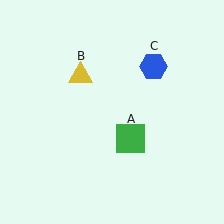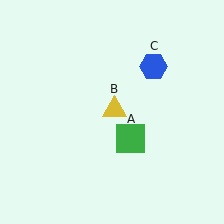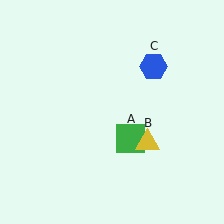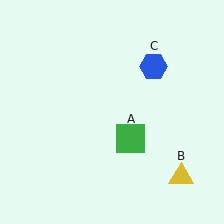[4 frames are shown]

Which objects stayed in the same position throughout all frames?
Green square (object A) and blue hexagon (object C) remained stationary.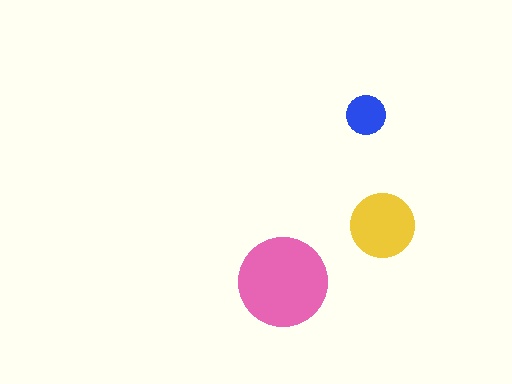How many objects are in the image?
There are 3 objects in the image.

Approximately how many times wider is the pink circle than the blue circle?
About 2.5 times wider.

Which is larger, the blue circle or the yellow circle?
The yellow one.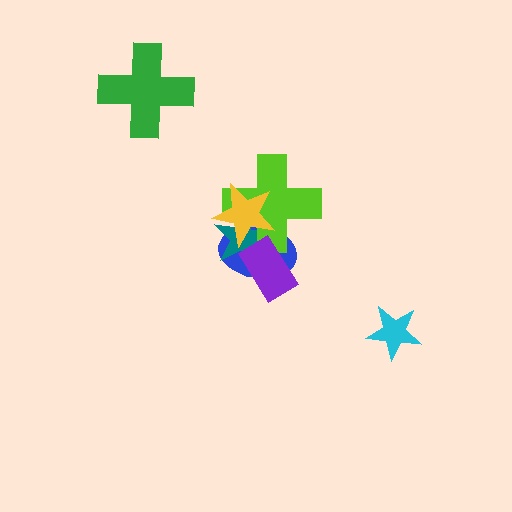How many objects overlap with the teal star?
4 objects overlap with the teal star.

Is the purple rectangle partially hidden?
No, no other shape covers it.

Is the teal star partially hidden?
Yes, it is partially covered by another shape.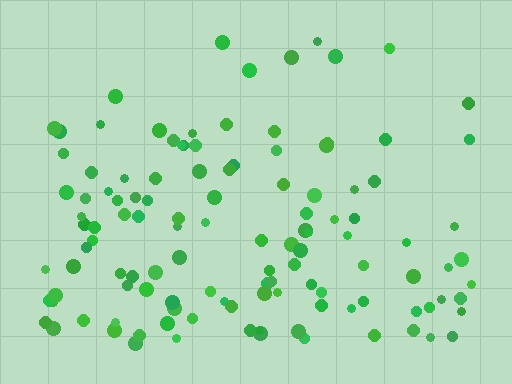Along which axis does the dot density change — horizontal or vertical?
Vertical.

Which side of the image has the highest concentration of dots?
The bottom.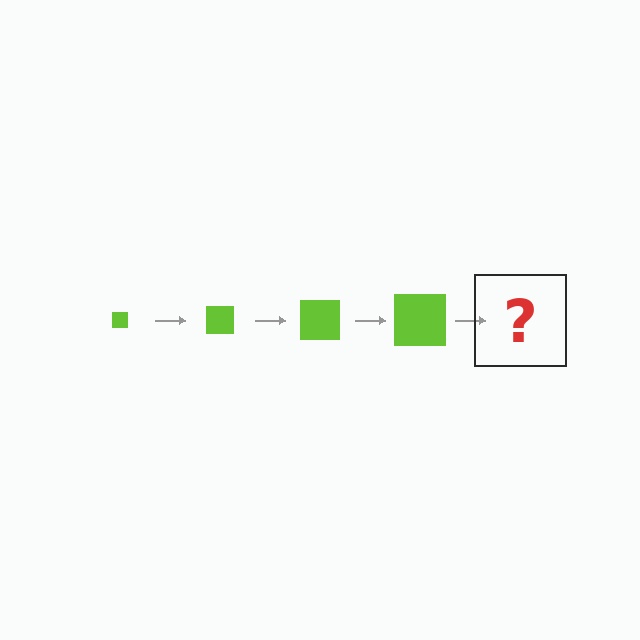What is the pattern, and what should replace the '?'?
The pattern is that the square gets progressively larger each step. The '?' should be a lime square, larger than the previous one.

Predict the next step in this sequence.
The next step is a lime square, larger than the previous one.